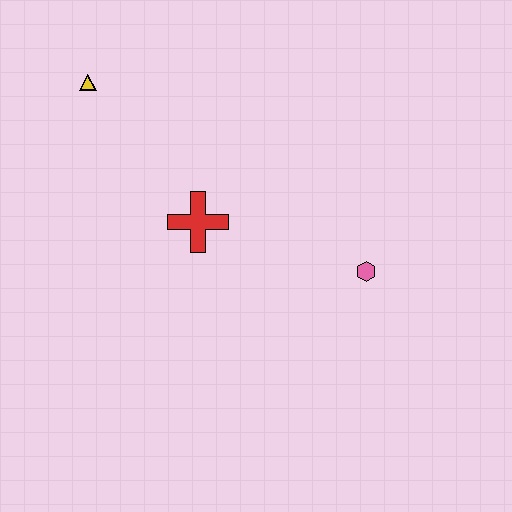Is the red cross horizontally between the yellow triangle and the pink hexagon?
Yes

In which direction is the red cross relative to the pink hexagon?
The red cross is to the left of the pink hexagon.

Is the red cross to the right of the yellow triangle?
Yes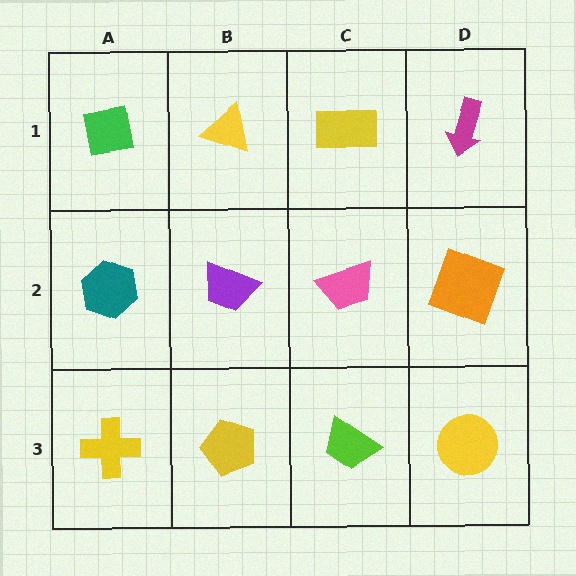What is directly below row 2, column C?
A lime trapezoid.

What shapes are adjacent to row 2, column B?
A yellow triangle (row 1, column B), a yellow pentagon (row 3, column B), a teal hexagon (row 2, column A), a pink trapezoid (row 2, column C).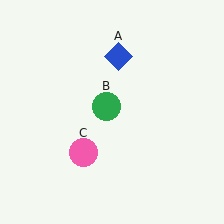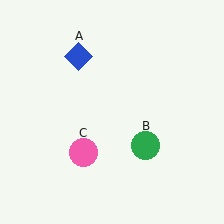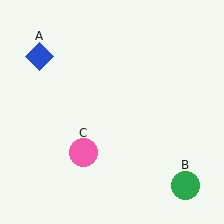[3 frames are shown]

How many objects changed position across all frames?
2 objects changed position: blue diamond (object A), green circle (object B).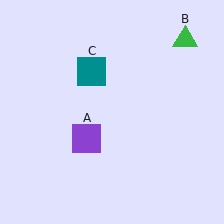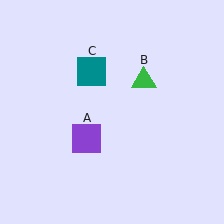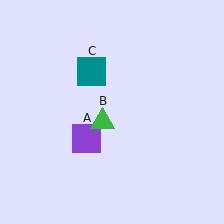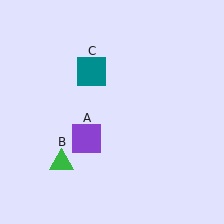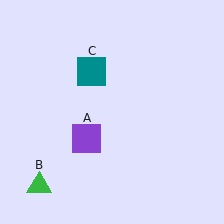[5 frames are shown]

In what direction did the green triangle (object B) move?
The green triangle (object B) moved down and to the left.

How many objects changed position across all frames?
1 object changed position: green triangle (object B).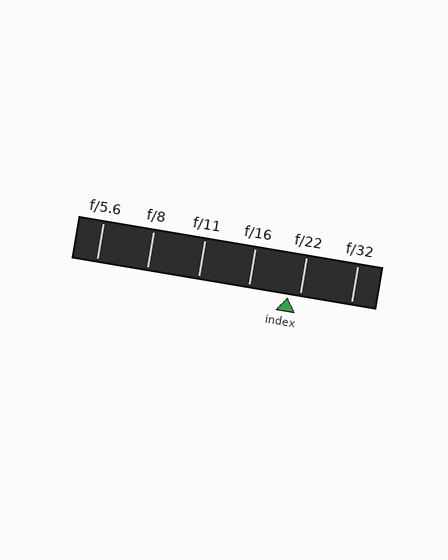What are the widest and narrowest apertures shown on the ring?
The widest aperture shown is f/5.6 and the narrowest is f/32.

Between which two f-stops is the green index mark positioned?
The index mark is between f/16 and f/22.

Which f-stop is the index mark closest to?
The index mark is closest to f/22.